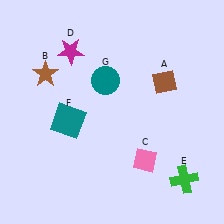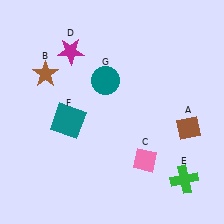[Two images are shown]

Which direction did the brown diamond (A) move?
The brown diamond (A) moved down.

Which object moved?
The brown diamond (A) moved down.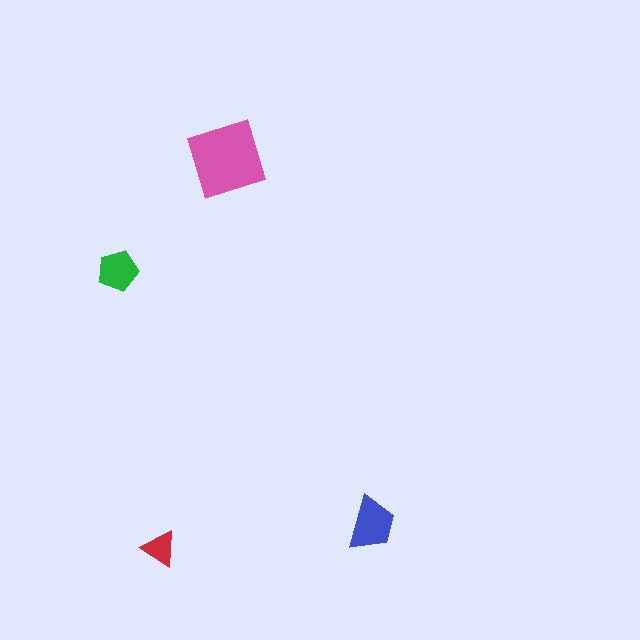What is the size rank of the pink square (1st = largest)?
1st.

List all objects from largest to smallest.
The pink square, the blue trapezoid, the green pentagon, the red triangle.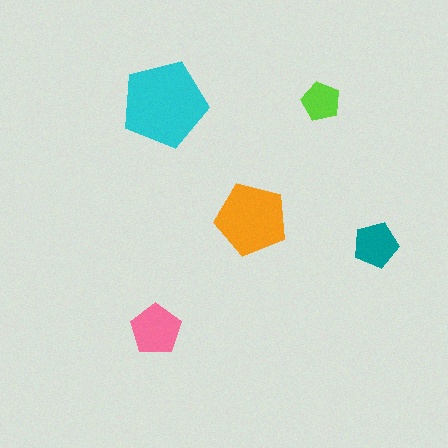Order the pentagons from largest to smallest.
the cyan one, the orange one, the pink one, the teal one, the lime one.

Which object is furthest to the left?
The pink pentagon is leftmost.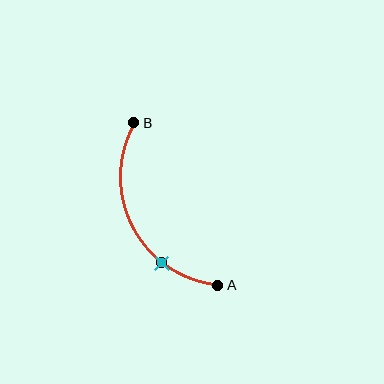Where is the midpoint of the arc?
The arc midpoint is the point on the curve farthest from the straight line joining A and B. It sits to the left of that line.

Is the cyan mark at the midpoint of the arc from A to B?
No. The cyan mark lies on the arc but is closer to endpoint A. The arc midpoint would be at the point on the curve equidistant along the arc from both A and B.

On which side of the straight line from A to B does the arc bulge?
The arc bulges to the left of the straight line connecting A and B.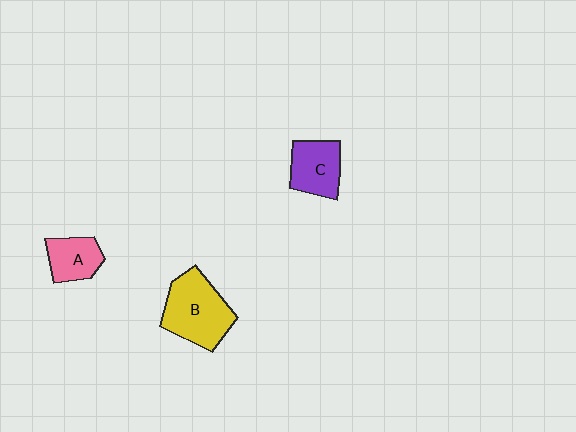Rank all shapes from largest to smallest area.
From largest to smallest: B (yellow), C (purple), A (pink).